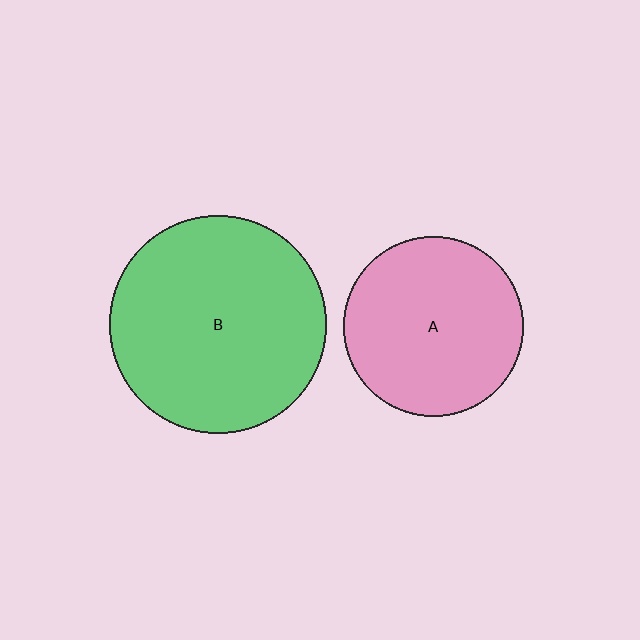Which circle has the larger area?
Circle B (green).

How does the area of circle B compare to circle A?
Approximately 1.5 times.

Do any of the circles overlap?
No, none of the circles overlap.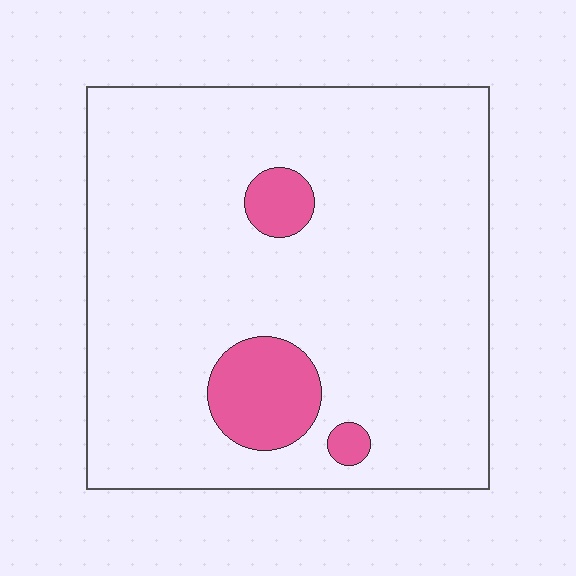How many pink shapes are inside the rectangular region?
3.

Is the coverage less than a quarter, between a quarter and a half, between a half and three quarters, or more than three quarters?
Less than a quarter.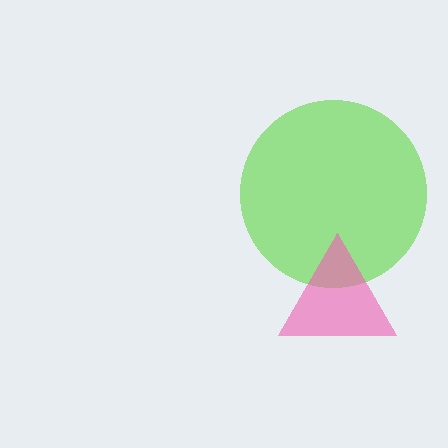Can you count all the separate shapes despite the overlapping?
Yes, there are 2 separate shapes.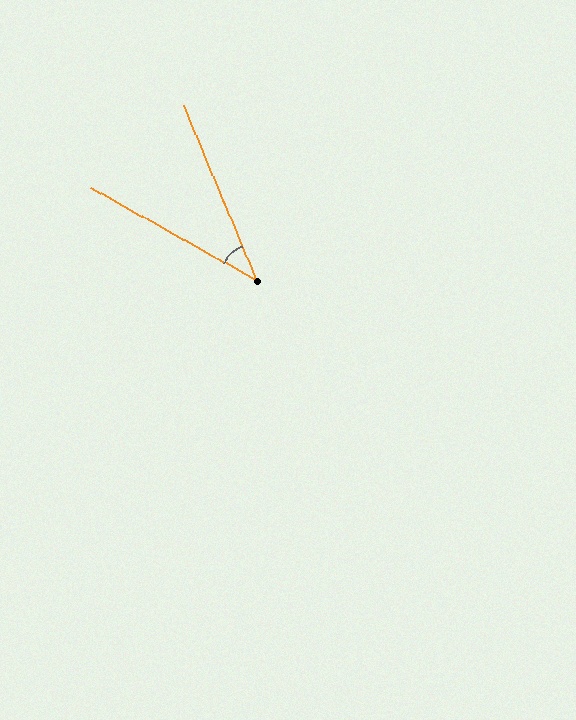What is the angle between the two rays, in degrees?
Approximately 38 degrees.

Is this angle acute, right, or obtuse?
It is acute.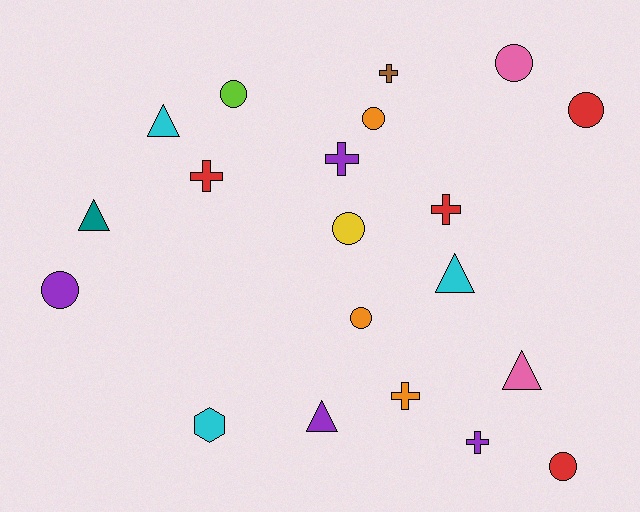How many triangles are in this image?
There are 5 triangles.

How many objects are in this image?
There are 20 objects.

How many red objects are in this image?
There are 4 red objects.